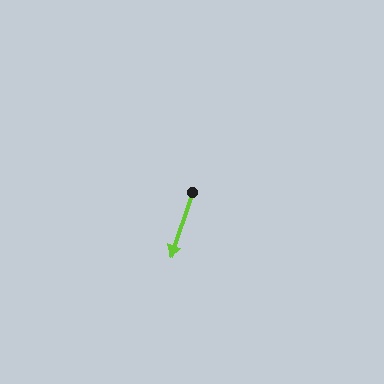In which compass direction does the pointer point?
South.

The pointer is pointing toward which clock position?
Roughly 7 o'clock.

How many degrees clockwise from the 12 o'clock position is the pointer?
Approximately 198 degrees.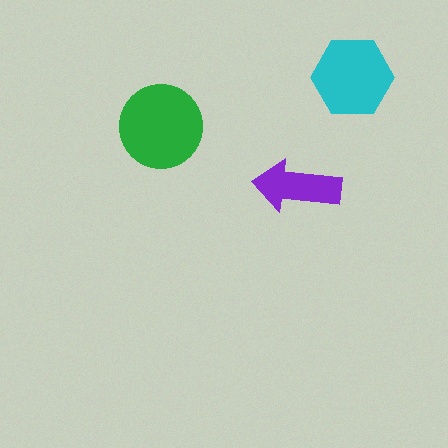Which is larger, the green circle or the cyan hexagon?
The green circle.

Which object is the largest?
The green circle.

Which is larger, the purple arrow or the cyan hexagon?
The cyan hexagon.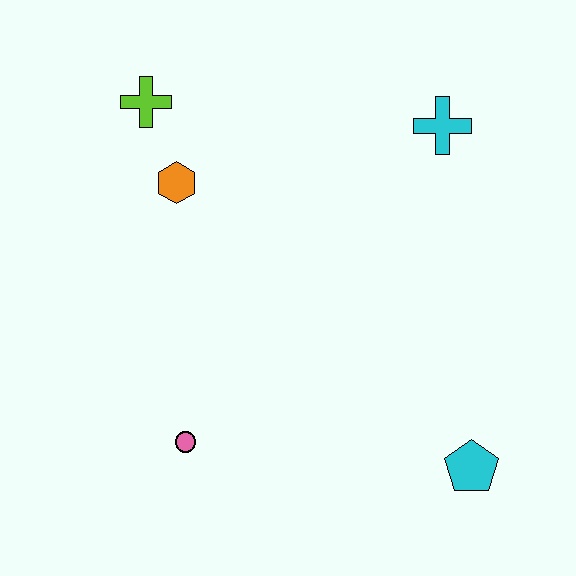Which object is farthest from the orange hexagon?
The cyan pentagon is farthest from the orange hexagon.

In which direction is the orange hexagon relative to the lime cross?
The orange hexagon is below the lime cross.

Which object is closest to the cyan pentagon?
The pink circle is closest to the cyan pentagon.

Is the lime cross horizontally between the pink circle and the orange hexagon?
No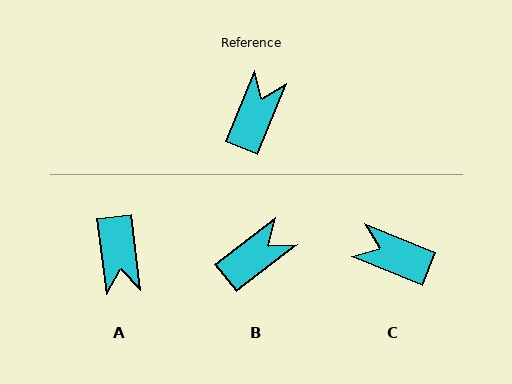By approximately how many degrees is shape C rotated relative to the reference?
Approximately 90 degrees counter-clockwise.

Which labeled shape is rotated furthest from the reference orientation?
A, about 151 degrees away.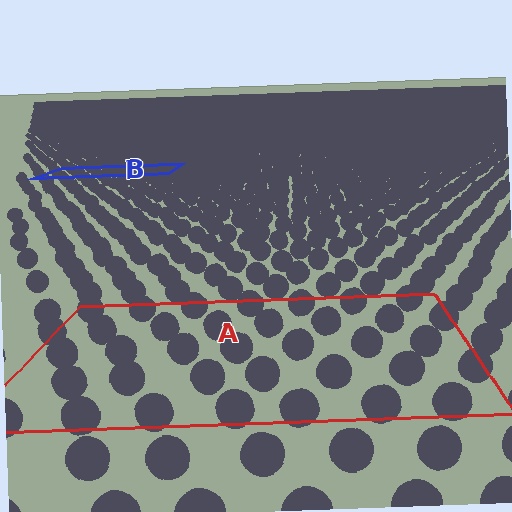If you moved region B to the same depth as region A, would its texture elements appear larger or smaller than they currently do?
They would appear larger. At a closer depth, the same texture elements are projected at a bigger on-screen size.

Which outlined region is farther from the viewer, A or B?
Region B is farther from the viewer — the texture elements inside it appear smaller and more densely packed.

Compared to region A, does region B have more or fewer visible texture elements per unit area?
Region B has more texture elements per unit area — they are packed more densely because it is farther away.